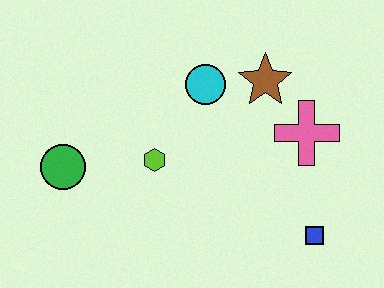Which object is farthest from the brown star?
The green circle is farthest from the brown star.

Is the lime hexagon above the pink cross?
No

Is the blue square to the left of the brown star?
No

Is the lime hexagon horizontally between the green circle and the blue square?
Yes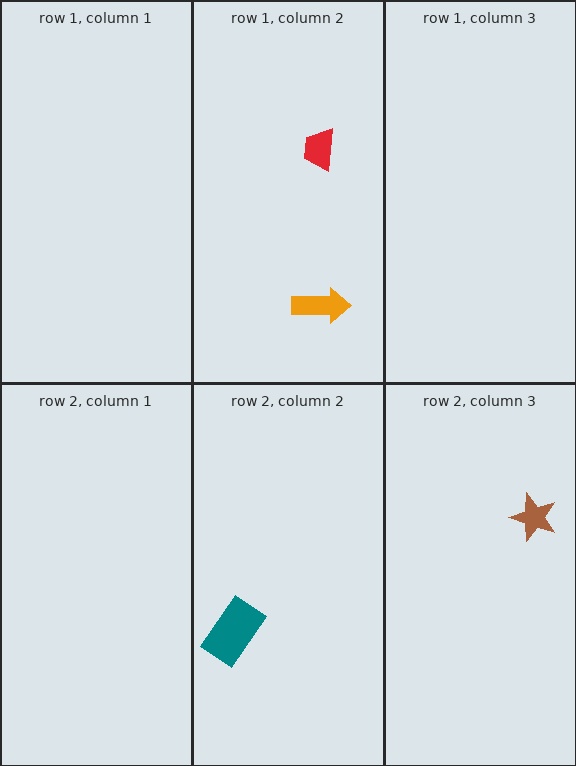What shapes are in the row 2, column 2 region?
The teal rectangle.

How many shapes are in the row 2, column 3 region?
1.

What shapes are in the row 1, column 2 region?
The orange arrow, the red trapezoid.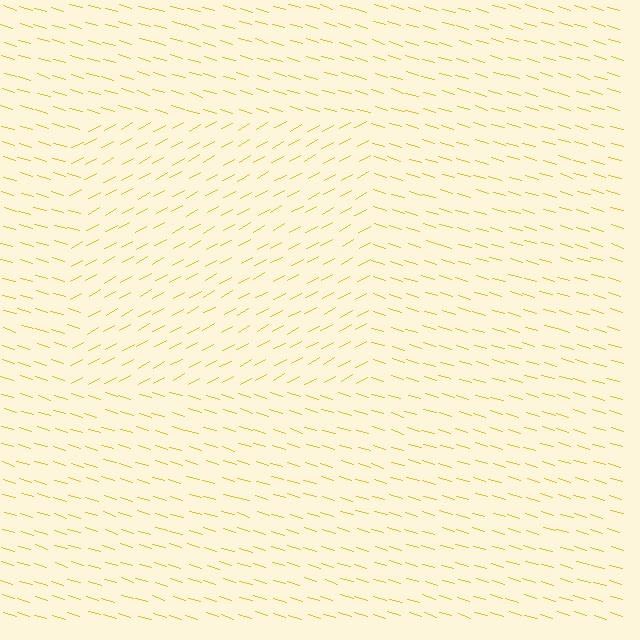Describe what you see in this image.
The image is filled with small yellow line segments. A rectangle region in the image has lines oriented differently from the surrounding lines, creating a visible texture boundary.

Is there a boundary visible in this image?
Yes, there is a texture boundary formed by a change in line orientation.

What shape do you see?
I see a rectangle.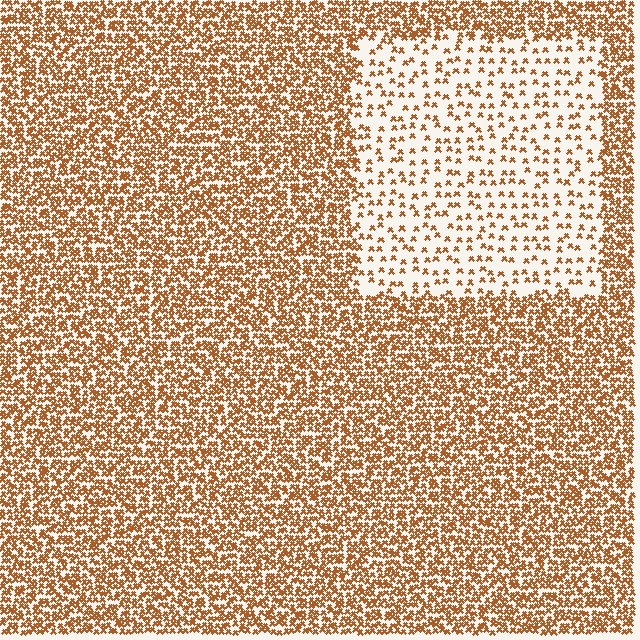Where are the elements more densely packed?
The elements are more densely packed outside the rectangle boundary.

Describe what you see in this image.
The image contains small brown elements arranged at two different densities. A rectangle-shaped region is visible where the elements are less densely packed than the surrounding area.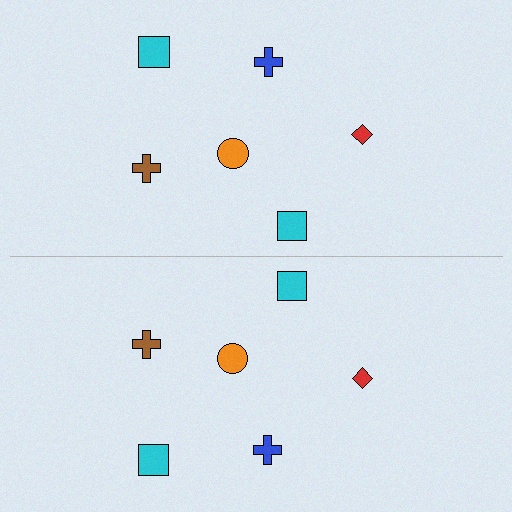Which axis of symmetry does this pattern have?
The pattern has a horizontal axis of symmetry running through the center of the image.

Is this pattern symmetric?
Yes, this pattern has bilateral (reflection) symmetry.